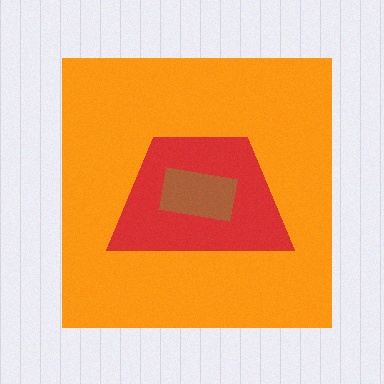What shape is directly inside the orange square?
The red trapezoid.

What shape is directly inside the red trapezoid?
The brown rectangle.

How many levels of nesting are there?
3.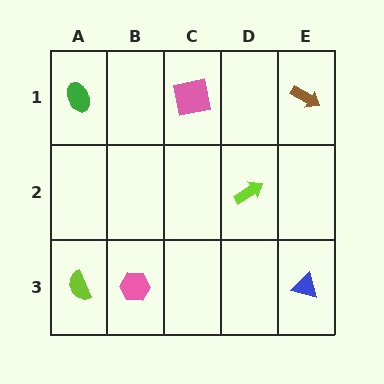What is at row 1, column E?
A brown arrow.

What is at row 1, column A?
A green ellipse.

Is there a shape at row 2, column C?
No, that cell is empty.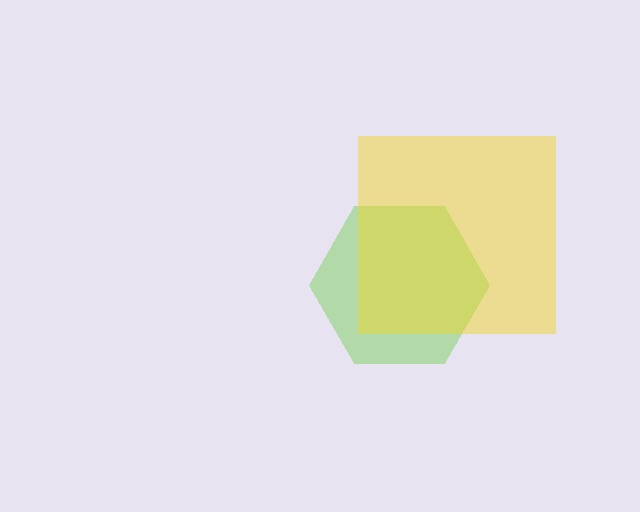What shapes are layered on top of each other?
The layered shapes are: a lime hexagon, a yellow square.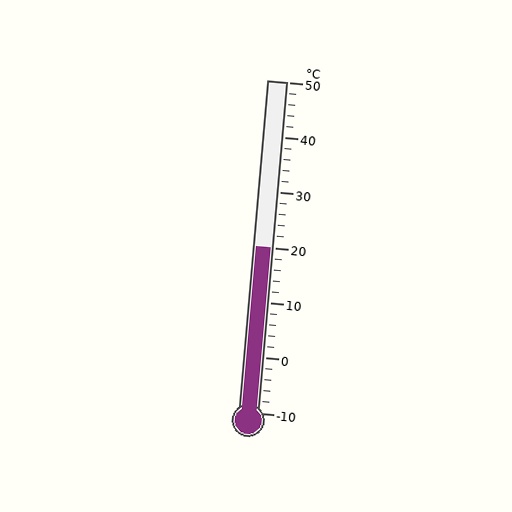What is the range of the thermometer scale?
The thermometer scale ranges from -10°C to 50°C.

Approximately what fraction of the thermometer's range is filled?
The thermometer is filled to approximately 50% of its range.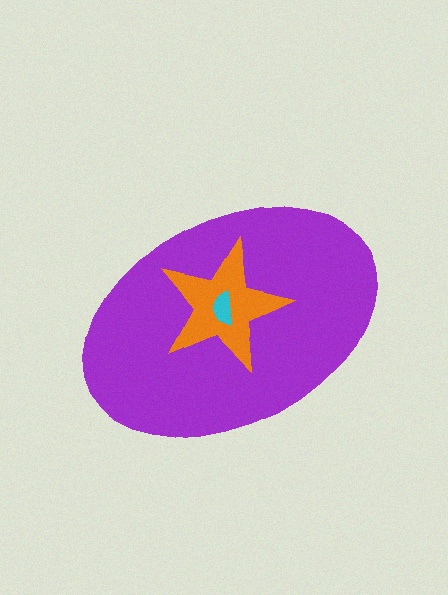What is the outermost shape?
The purple ellipse.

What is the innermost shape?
The cyan semicircle.